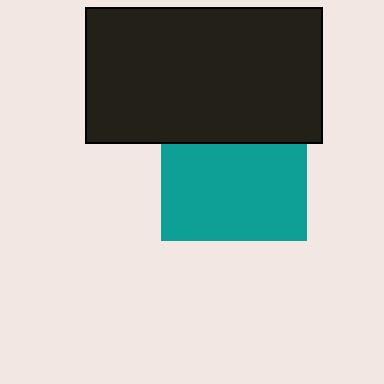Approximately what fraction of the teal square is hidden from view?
Roughly 34% of the teal square is hidden behind the black rectangle.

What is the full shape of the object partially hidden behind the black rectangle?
The partially hidden object is a teal square.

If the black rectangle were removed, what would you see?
You would see the complete teal square.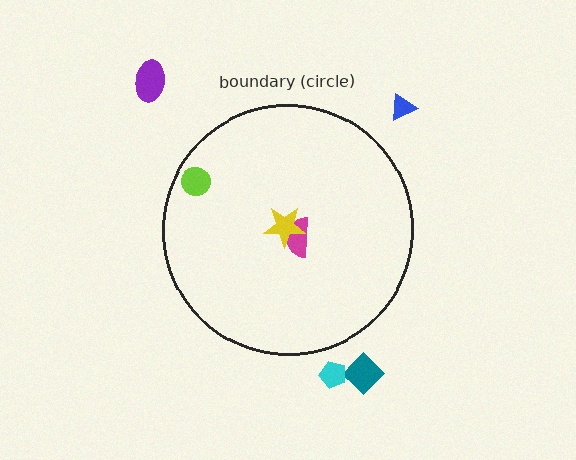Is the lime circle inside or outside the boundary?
Inside.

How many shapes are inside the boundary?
3 inside, 4 outside.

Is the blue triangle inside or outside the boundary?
Outside.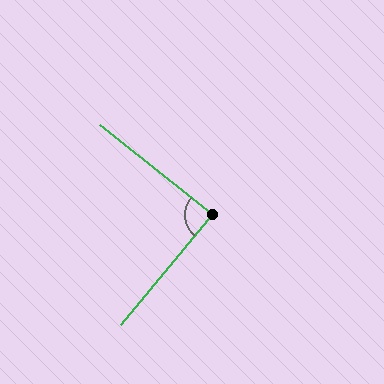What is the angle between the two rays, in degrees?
Approximately 89 degrees.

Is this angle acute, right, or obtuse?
It is approximately a right angle.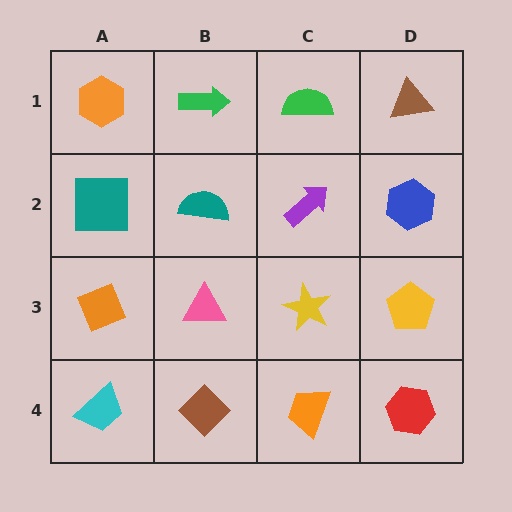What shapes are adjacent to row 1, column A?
A teal square (row 2, column A), a green arrow (row 1, column B).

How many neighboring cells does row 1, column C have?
3.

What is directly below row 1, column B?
A teal semicircle.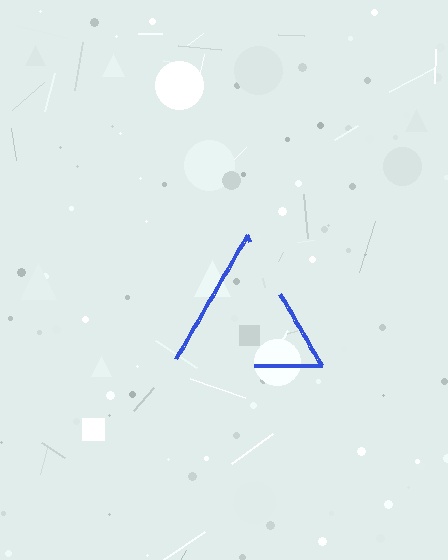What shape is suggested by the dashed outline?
The dashed outline suggests a triangle.